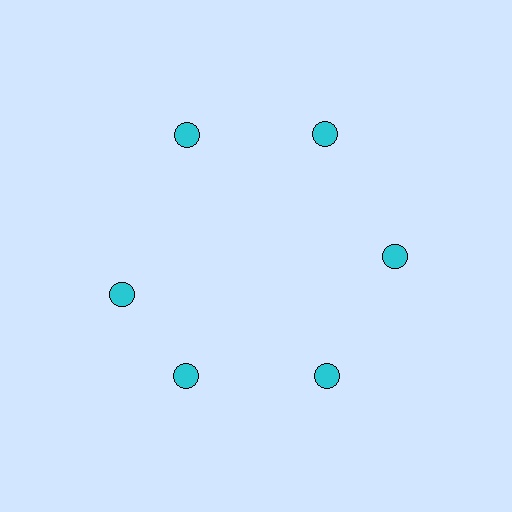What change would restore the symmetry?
The symmetry would be restored by rotating it back into even spacing with its neighbors so that all 6 circles sit at equal angles and equal distance from the center.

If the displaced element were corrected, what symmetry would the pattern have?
It would have 6-fold rotational symmetry — the pattern would map onto itself every 60 degrees.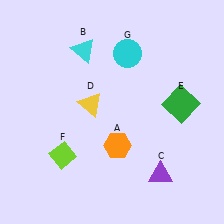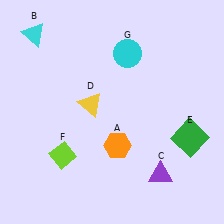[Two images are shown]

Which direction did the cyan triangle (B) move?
The cyan triangle (B) moved left.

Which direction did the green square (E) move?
The green square (E) moved down.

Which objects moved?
The objects that moved are: the cyan triangle (B), the green square (E).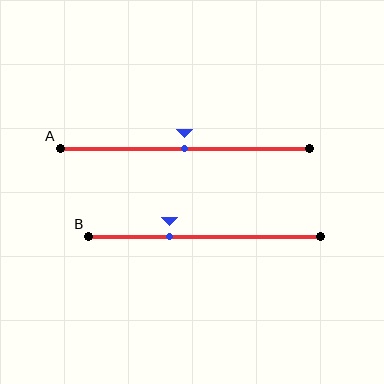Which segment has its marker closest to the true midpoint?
Segment A has its marker closest to the true midpoint.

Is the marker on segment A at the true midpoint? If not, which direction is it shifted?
Yes, the marker on segment A is at the true midpoint.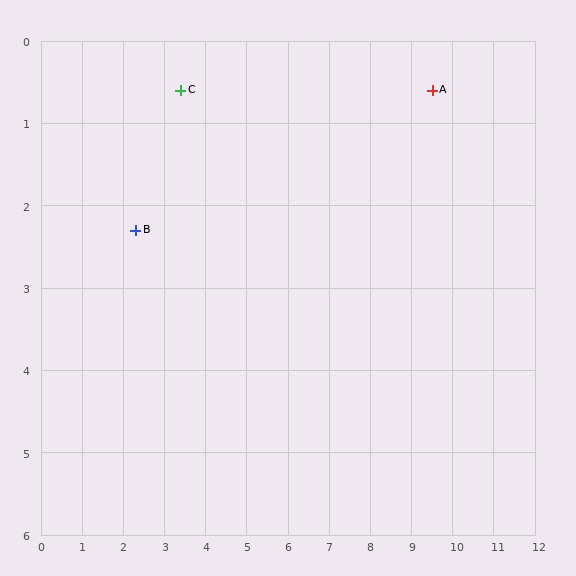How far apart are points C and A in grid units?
Points C and A are about 6.1 grid units apart.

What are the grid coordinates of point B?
Point B is at approximately (2.3, 2.3).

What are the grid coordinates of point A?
Point A is at approximately (9.5, 0.6).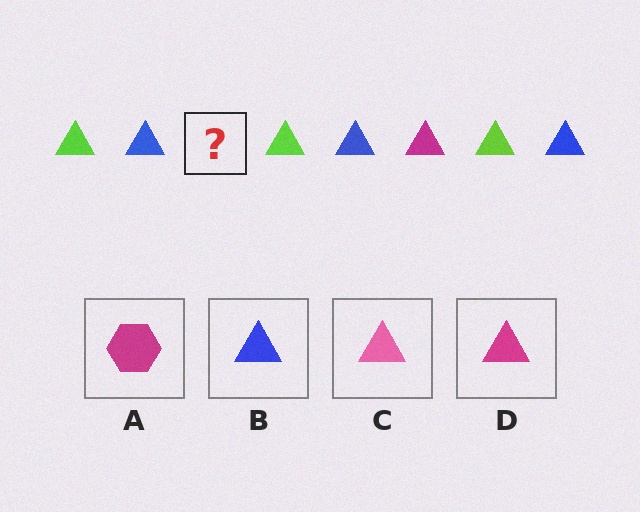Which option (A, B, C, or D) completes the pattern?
D.